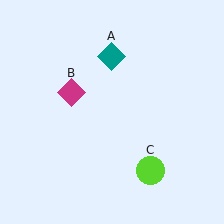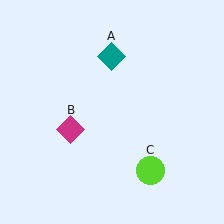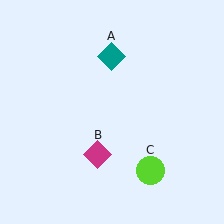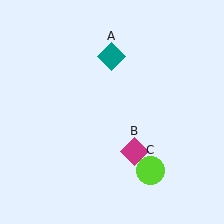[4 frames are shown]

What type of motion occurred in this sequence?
The magenta diamond (object B) rotated counterclockwise around the center of the scene.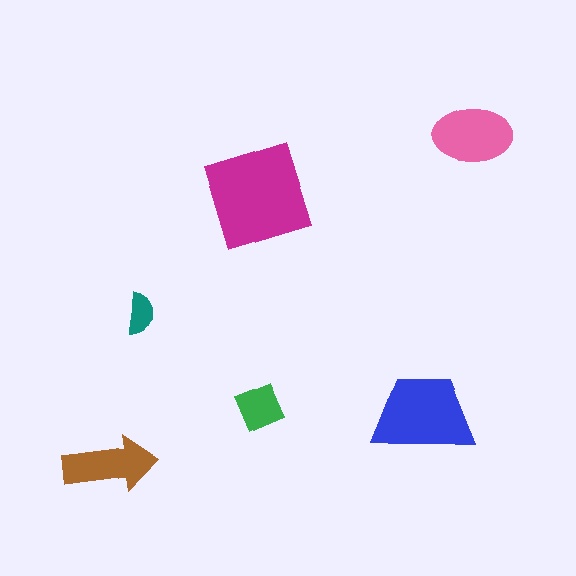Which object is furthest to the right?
The pink ellipse is rightmost.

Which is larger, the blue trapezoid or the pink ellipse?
The blue trapezoid.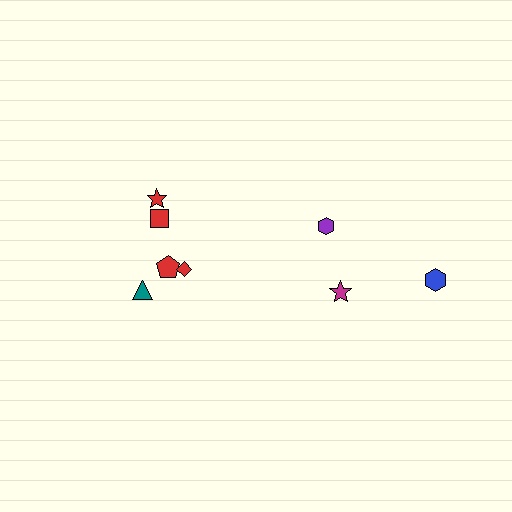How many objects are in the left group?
There are 5 objects.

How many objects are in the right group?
There are 3 objects.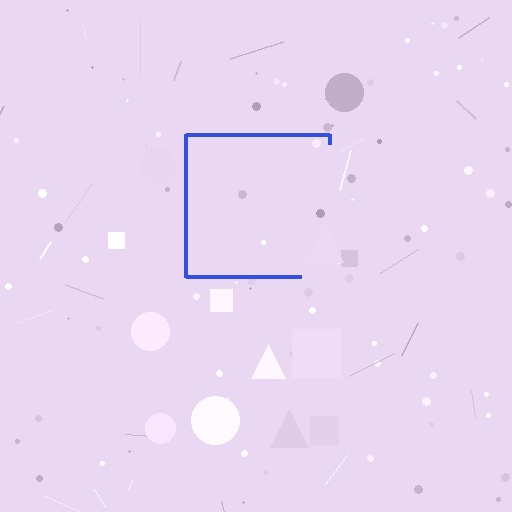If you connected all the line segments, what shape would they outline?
They would outline a square.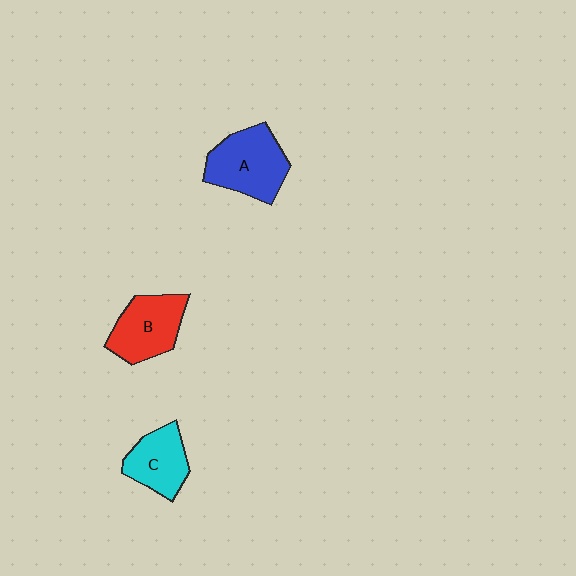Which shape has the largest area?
Shape A (blue).